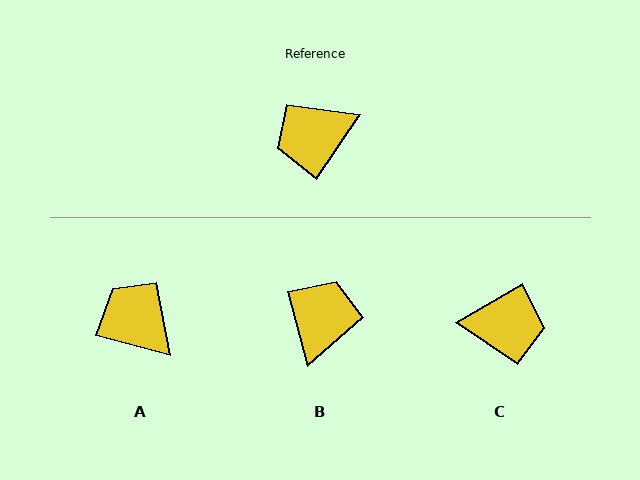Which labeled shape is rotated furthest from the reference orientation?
C, about 154 degrees away.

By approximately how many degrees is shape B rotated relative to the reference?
Approximately 131 degrees clockwise.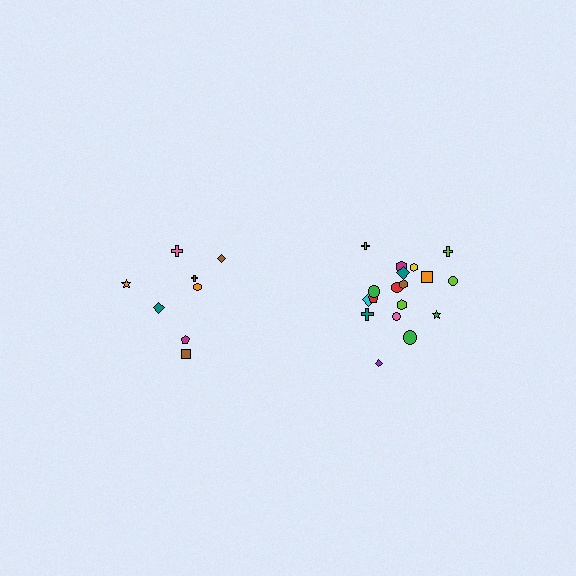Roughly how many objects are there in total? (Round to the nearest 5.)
Roughly 25 objects in total.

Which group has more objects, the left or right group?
The right group.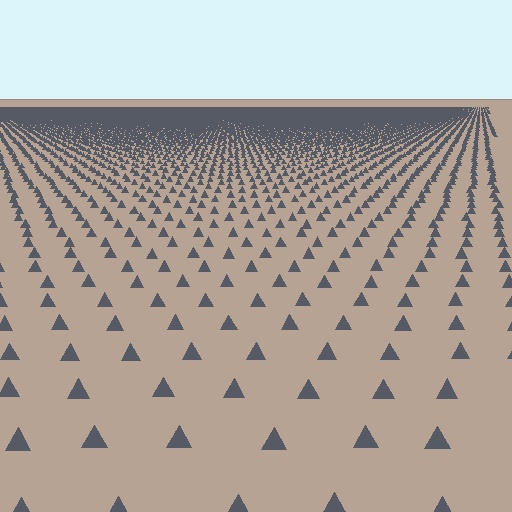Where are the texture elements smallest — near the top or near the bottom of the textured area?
Near the top.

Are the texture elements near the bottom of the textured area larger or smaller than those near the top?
Larger. Near the bottom, elements are closer to the viewer and appear at a bigger on-screen size.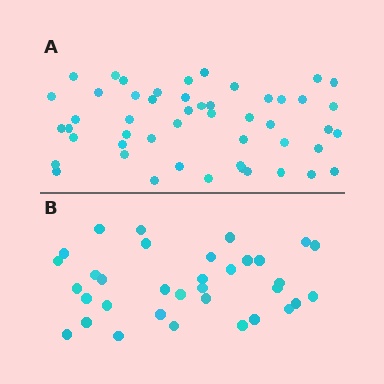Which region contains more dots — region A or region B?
Region A (the top region) has more dots.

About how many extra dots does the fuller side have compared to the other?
Region A has approximately 15 more dots than region B.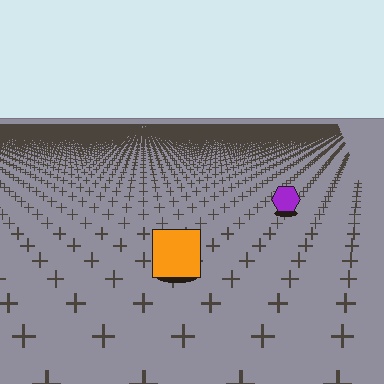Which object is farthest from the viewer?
The purple hexagon is farthest from the viewer. It appears smaller and the ground texture around it is denser.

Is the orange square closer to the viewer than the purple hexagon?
Yes. The orange square is closer — you can tell from the texture gradient: the ground texture is coarser near it.